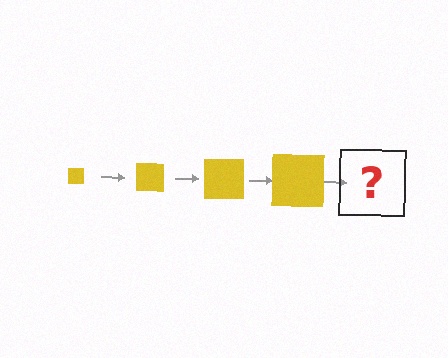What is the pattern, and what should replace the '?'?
The pattern is that the square gets progressively larger each step. The '?' should be a yellow square, larger than the previous one.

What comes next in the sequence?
The next element should be a yellow square, larger than the previous one.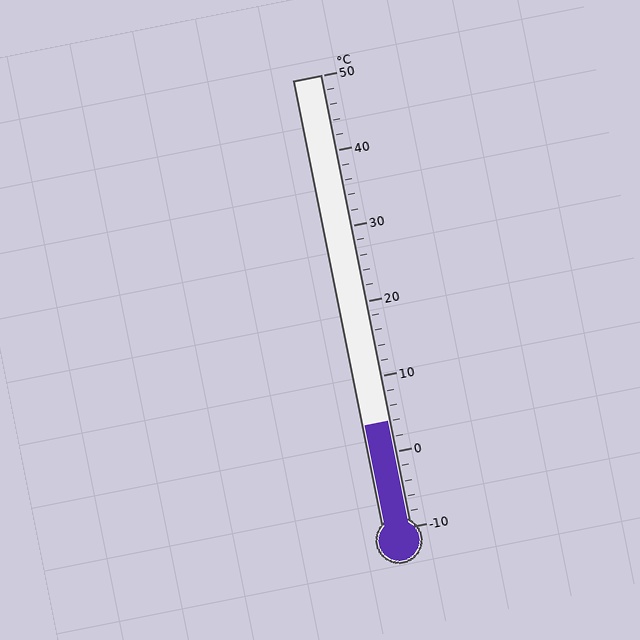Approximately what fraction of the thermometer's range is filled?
The thermometer is filled to approximately 25% of its range.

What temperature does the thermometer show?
The thermometer shows approximately 4°C.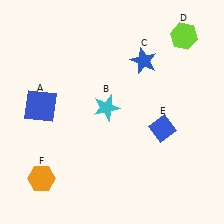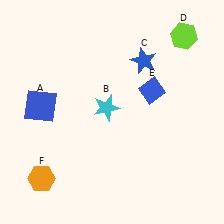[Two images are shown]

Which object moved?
The blue diamond (E) moved up.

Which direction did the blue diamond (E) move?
The blue diamond (E) moved up.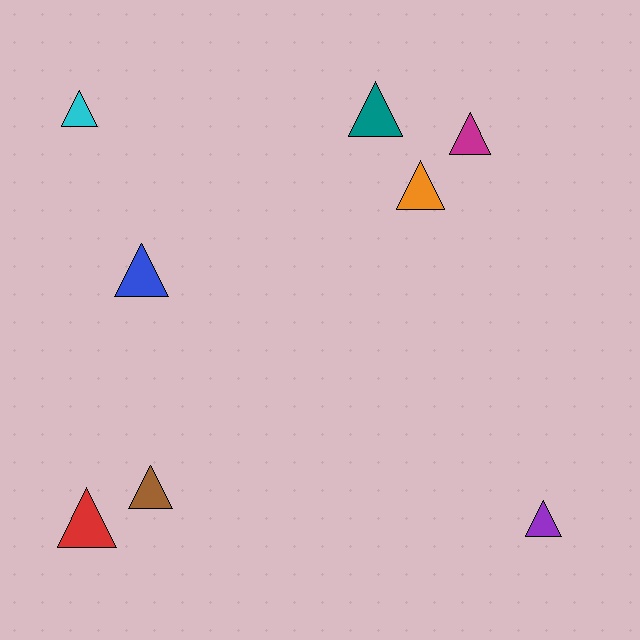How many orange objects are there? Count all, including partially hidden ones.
There is 1 orange object.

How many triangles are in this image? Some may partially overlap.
There are 8 triangles.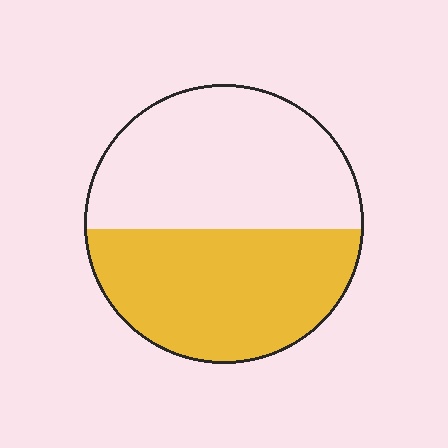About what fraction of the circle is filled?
About one half (1/2).